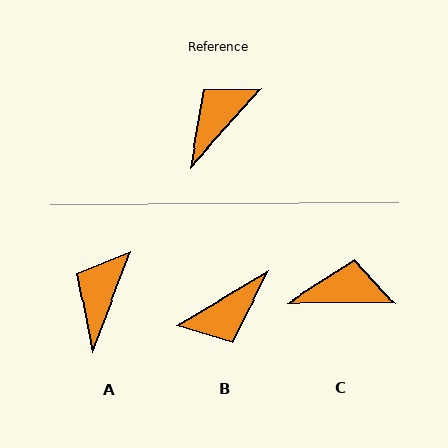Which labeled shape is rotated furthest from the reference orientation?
B, about 162 degrees away.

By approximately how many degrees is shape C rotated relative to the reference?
Approximately 48 degrees clockwise.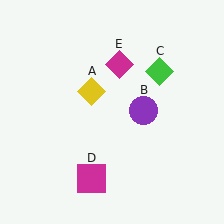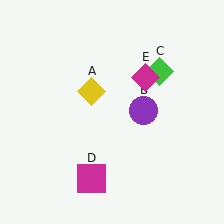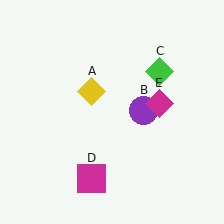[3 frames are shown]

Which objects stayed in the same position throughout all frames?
Yellow diamond (object A) and purple circle (object B) and green diamond (object C) and magenta square (object D) remained stationary.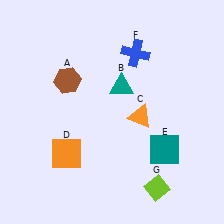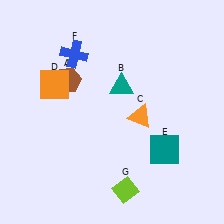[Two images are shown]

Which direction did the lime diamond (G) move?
The lime diamond (G) moved left.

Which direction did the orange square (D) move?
The orange square (D) moved up.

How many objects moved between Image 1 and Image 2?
3 objects moved between the two images.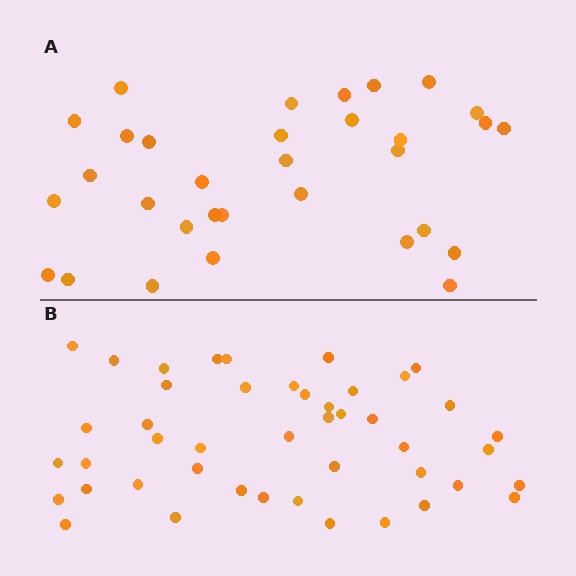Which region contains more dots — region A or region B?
Region B (the bottom region) has more dots.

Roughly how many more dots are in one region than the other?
Region B has approximately 15 more dots than region A.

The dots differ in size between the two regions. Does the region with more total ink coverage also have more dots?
No. Region A has more total ink coverage because its dots are larger, but region B actually contains more individual dots. Total area can be misleading — the number of items is what matters here.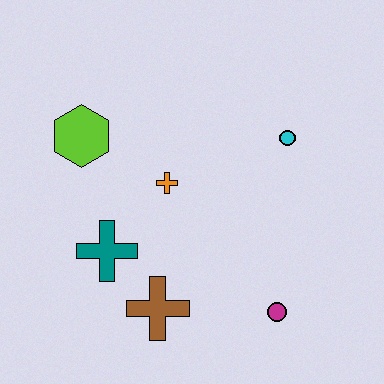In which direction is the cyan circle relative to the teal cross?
The cyan circle is to the right of the teal cross.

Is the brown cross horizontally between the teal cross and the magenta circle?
Yes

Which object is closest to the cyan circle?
The orange cross is closest to the cyan circle.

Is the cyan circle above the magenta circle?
Yes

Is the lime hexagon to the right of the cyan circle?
No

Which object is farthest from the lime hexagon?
The magenta circle is farthest from the lime hexagon.